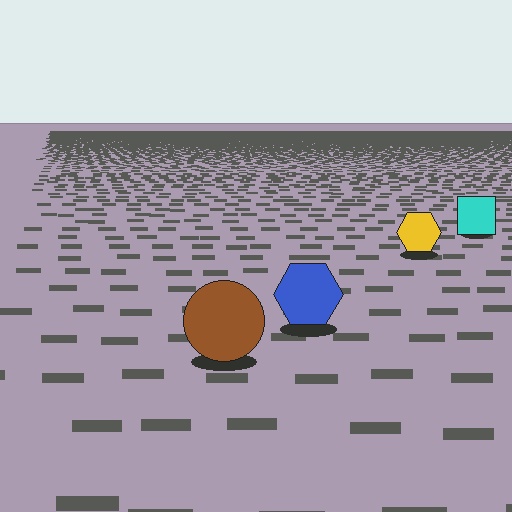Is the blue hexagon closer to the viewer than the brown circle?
No. The brown circle is closer — you can tell from the texture gradient: the ground texture is coarser near it.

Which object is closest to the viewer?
The brown circle is closest. The texture marks near it are larger and more spread out.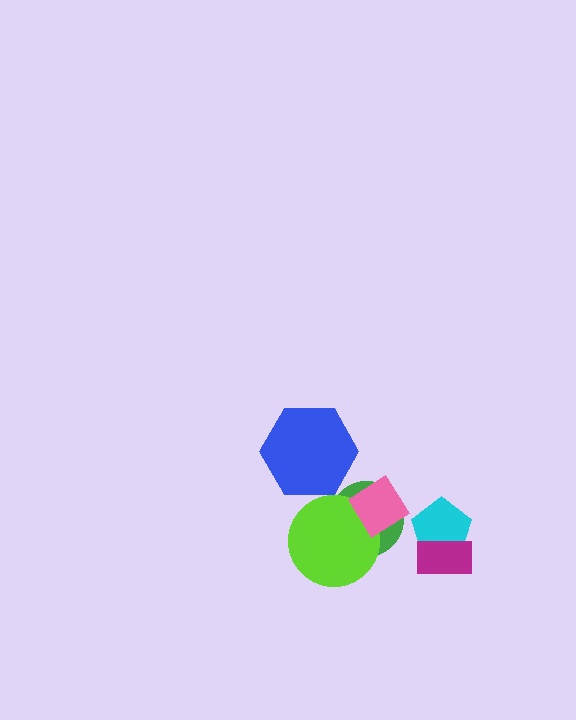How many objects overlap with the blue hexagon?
0 objects overlap with the blue hexagon.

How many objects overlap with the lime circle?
2 objects overlap with the lime circle.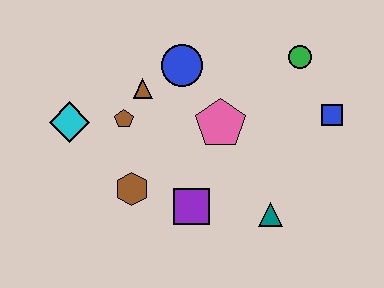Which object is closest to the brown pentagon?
The brown triangle is closest to the brown pentagon.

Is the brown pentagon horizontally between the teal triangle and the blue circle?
No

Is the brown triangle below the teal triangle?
No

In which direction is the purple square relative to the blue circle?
The purple square is below the blue circle.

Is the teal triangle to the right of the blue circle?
Yes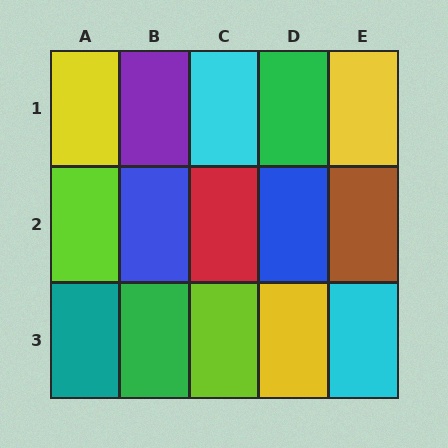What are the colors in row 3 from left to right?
Teal, green, lime, yellow, cyan.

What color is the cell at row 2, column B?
Blue.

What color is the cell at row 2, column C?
Red.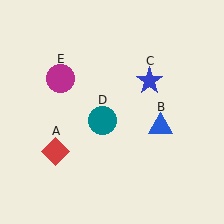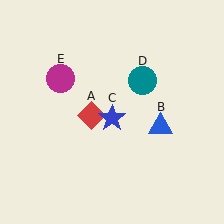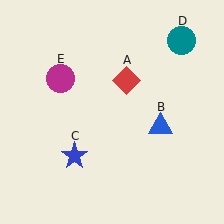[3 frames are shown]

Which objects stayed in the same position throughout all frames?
Blue triangle (object B) and magenta circle (object E) remained stationary.